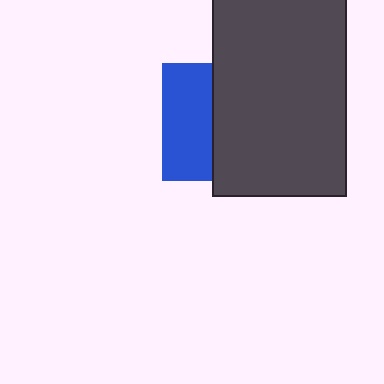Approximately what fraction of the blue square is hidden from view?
Roughly 58% of the blue square is hidden behind the dark gray rectangle.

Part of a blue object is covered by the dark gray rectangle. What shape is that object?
It is a square.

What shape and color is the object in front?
The object in front is a dark gray rectangle.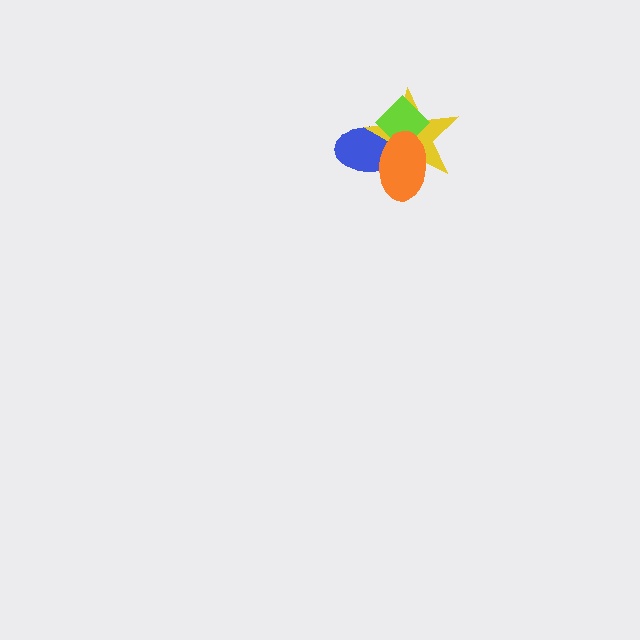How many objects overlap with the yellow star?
3 objects overlap with the yellow star.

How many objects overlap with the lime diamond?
3 objects overlap with the lime diamond.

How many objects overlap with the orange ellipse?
3 objects overlap with the orange ellipse.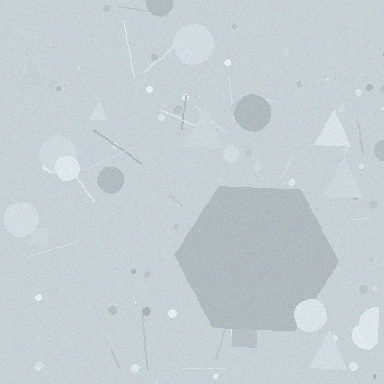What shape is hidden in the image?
A hexagon is hidden in the image.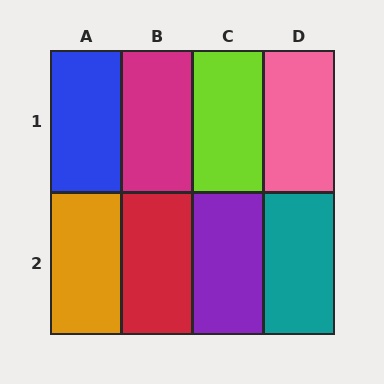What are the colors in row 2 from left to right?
Orange, red, purple, teal.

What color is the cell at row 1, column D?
Pink.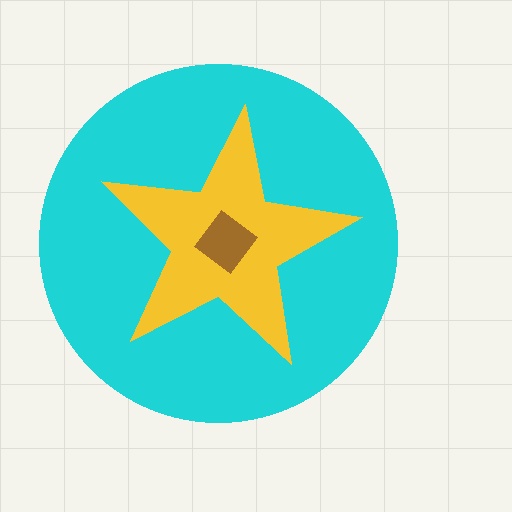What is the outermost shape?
The cyan circle.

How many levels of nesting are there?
3.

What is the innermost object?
The brown diamond.